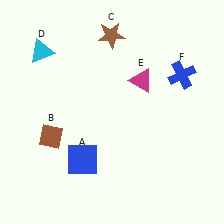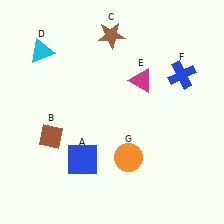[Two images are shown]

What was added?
An orange circle (G) was added in Image 2.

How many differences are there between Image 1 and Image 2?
There is 1 difference between the two images.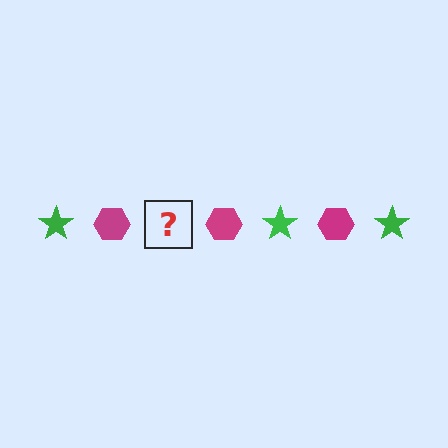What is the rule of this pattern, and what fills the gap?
The rule is that the pattern alternates between green star and magenta hexagon. The gap should be filled with a green star.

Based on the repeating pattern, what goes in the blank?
The blank should be a green star.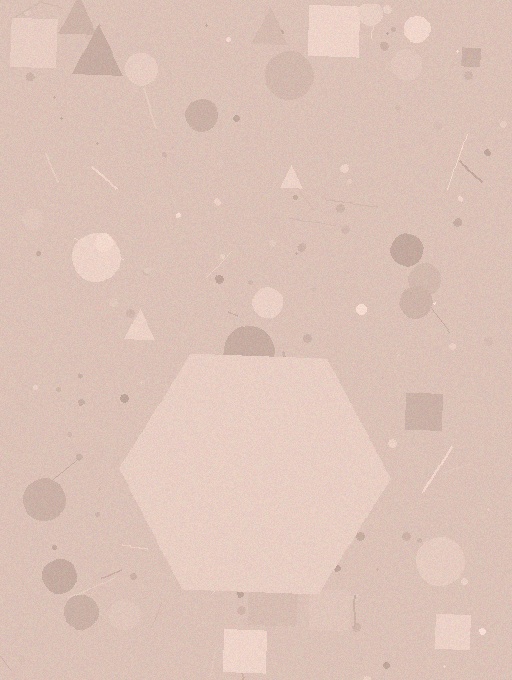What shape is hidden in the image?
A hexagon is hidden in the image.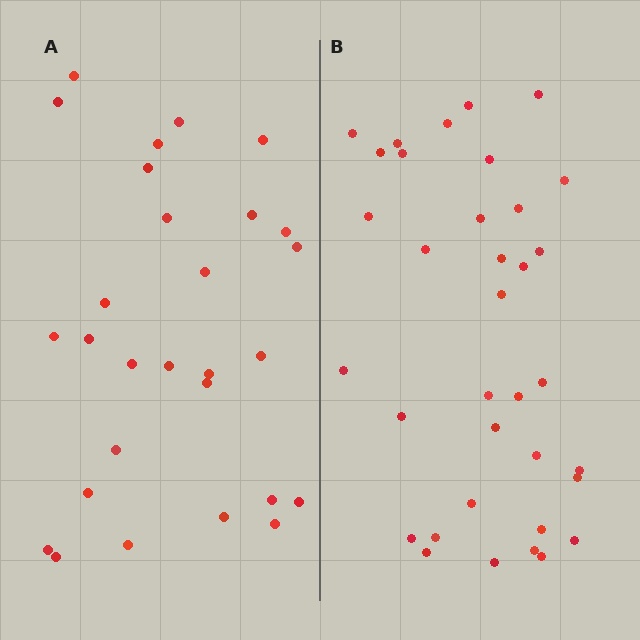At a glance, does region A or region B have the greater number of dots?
Region B (the right region) has more dots.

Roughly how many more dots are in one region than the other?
Region B has roughly 8 or so more dots than region A.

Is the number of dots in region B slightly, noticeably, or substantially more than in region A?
Region B has noticeably more, but not dramatically so. The ratio is roughly 1.2 to 1.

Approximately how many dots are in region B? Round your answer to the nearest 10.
About 40 dots. (The exact count is 35, which rounds to 40.)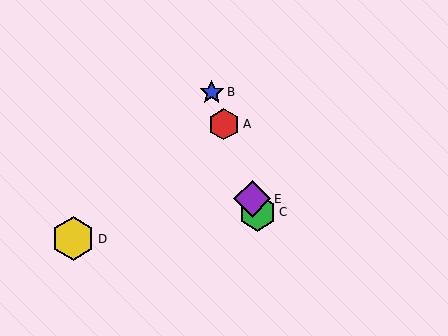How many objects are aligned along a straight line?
4 objects (A, B, C, E) are aligned along a straight line.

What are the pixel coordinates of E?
Object E is at (252, 199).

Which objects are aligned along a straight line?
Objects A, B, C, E are aligned along a straight line.